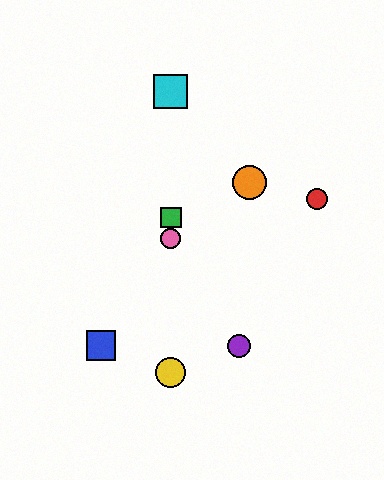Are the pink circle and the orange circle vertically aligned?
No, the pink circle is at x≈171 and the orange circle is at x≈249.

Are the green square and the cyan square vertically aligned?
Yes, both are at x≈171.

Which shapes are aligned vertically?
The green square, the yellow circle, the cyan square, the pink circle are aligned vertically.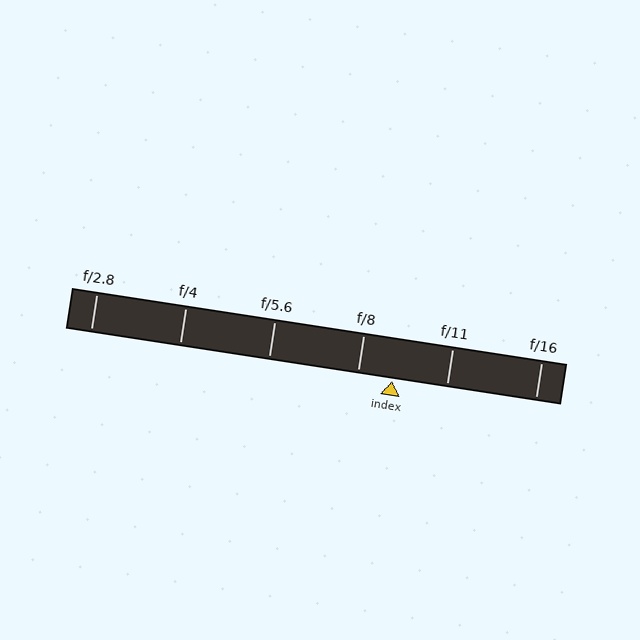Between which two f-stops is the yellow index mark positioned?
The index mark is between f/8 and f/11.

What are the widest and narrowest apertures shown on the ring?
The widest aperture shown is f/2.8 and the narrowest is f/16.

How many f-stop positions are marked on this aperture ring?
There are 6 f-stop positions marked.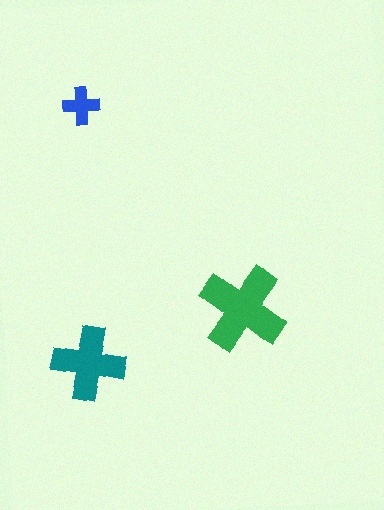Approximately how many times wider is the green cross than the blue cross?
About 2.5 times wider.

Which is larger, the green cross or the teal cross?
The green one.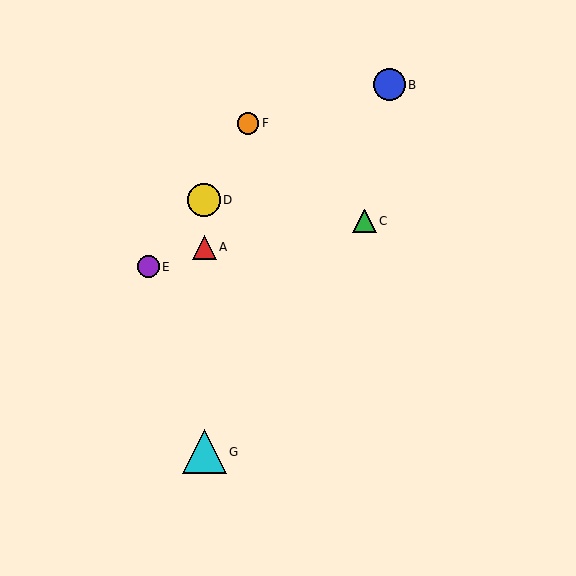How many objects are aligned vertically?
3 objects (A, D, G) are aligned vertically.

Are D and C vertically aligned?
No, D is at x≈204 and C is at x≈365.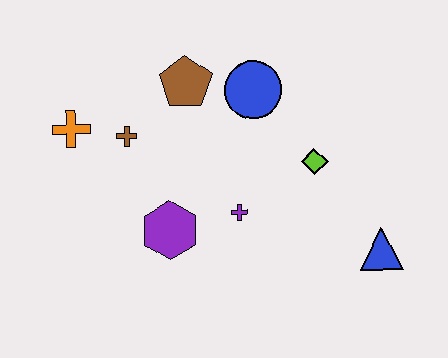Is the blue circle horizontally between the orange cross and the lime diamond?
Yes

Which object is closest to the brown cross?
The orange cross is closest to the brown cross.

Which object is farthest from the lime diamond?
The orange cross is farthest from the lime diamond.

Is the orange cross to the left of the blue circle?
Yes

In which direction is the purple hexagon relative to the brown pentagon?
The purple hexagon is below the brown pentagon.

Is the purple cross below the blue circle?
Yes